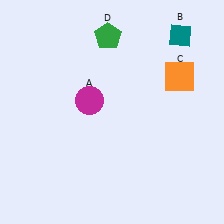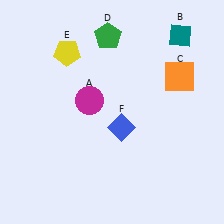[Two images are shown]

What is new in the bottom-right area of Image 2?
A blue diamond (F) was added in the bottom-right area of Image 2.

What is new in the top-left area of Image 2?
A yellow pentagon (E) was added in the top-left area of Image 2.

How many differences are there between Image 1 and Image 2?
There are 2 differences between the two images.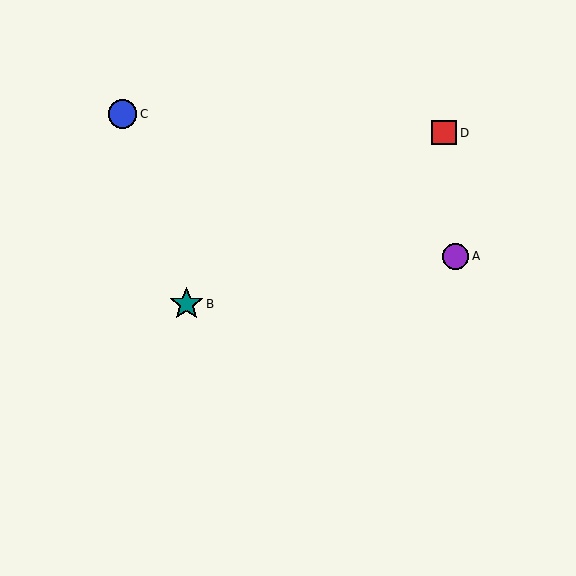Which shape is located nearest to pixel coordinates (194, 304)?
The teal star (labeled B) at (187, 304) is nearest to that location.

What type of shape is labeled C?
Shape C is a blue circle.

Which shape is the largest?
The teal star (labeled B) is the largest.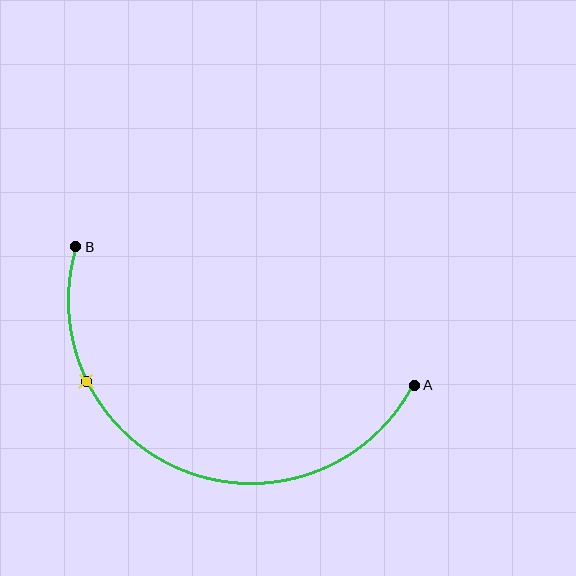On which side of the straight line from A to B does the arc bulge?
The arc bulges below the straight line connecting A and B.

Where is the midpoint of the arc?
The arc midpoint is the point on the curve farthest from the straight line joining A and B. It sits below that line.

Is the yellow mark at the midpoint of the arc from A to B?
No. The yellow mark lies on the arc but is closer to endpoint B. The arc midpoint would be at the point on the curve equidistant along the arc from both A and B.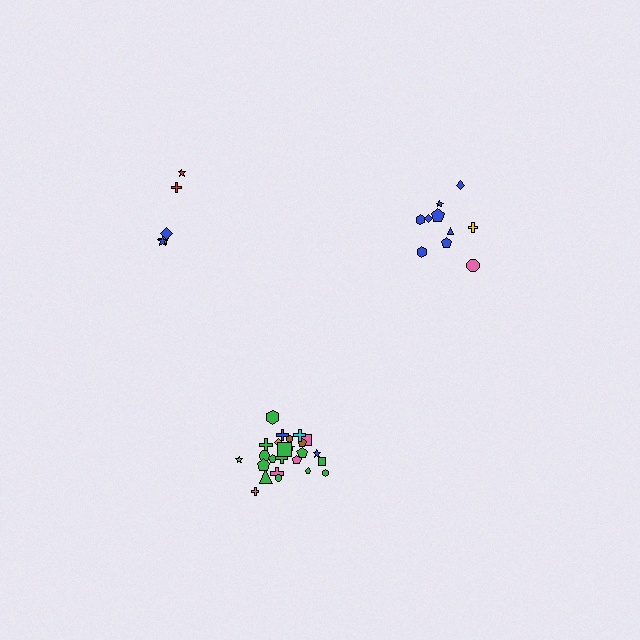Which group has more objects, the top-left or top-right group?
The top-right group.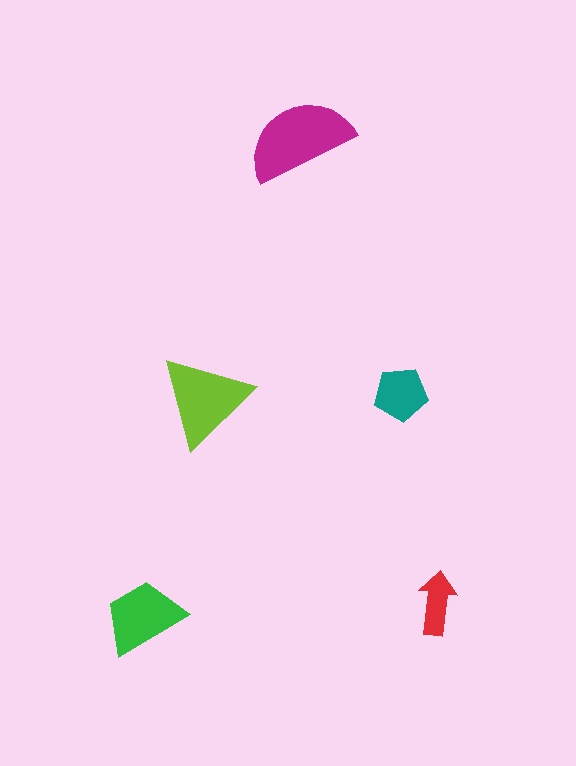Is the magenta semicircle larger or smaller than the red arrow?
Larger.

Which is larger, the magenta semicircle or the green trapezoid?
The magenta semicircle.